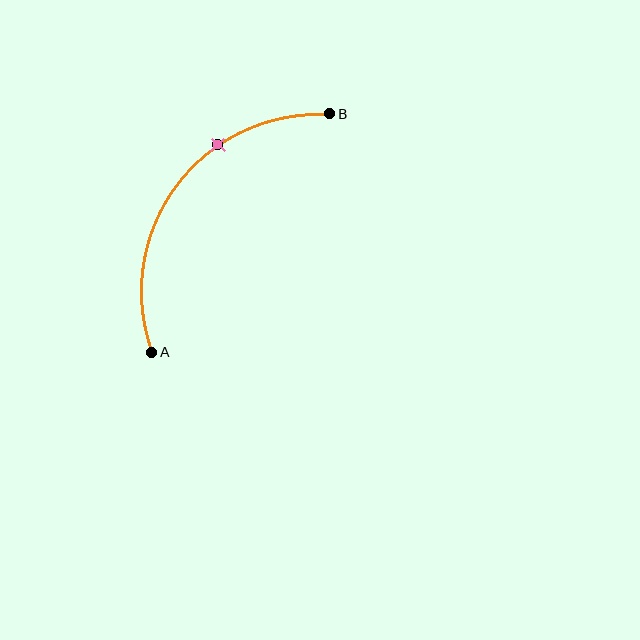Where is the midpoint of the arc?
The arc midpoint is the point on the curve farthest from the straight line joining A and B. It sits above and to the left of that line.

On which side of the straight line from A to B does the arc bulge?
The arc bulges above and to the left of the straight line connecting A and B.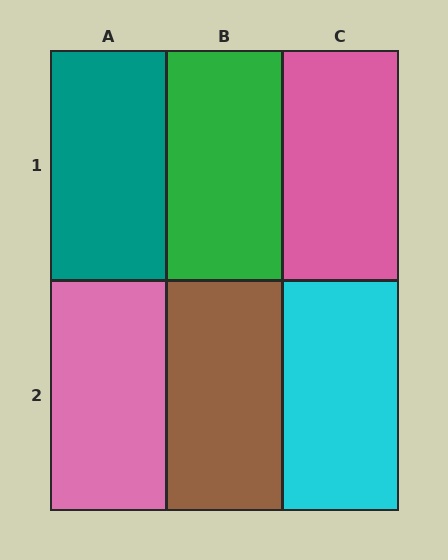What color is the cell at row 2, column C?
Cyan.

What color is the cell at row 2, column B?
Brown.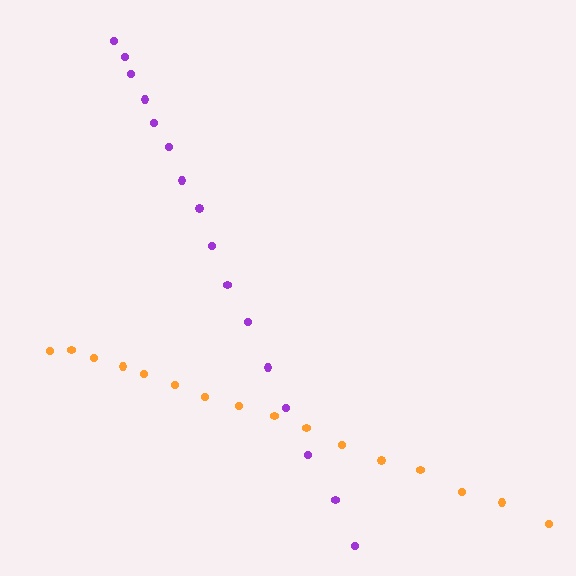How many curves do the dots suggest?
There are 2 distinct paths.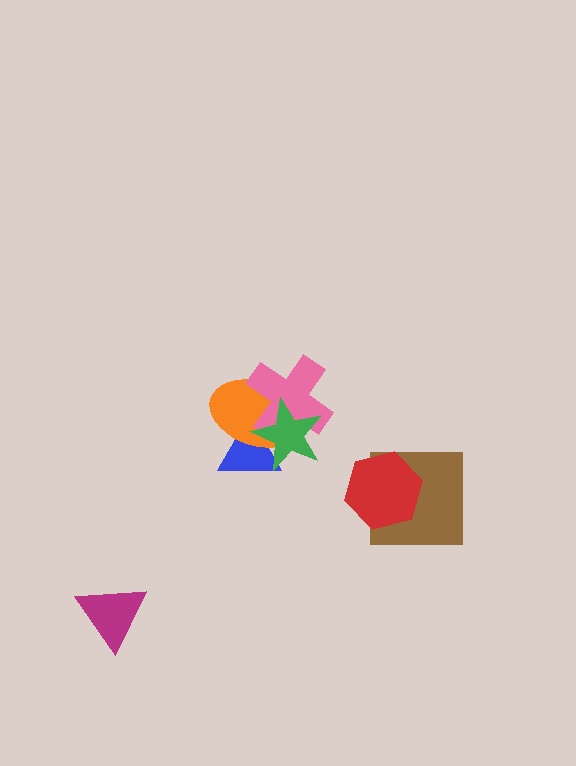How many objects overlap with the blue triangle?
3 objects overlap with the blue triangle.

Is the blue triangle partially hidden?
Yes, it is partially covered by another shape.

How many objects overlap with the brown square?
1 object overlaps with the brown square.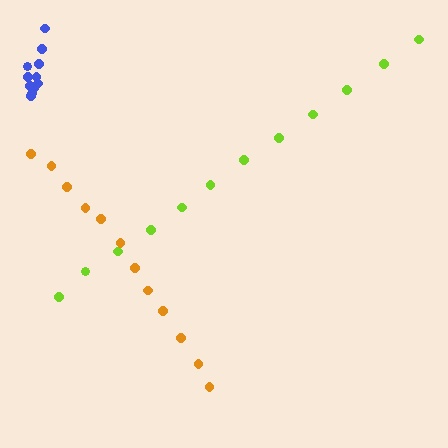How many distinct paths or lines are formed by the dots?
There are 3 distinct paths.